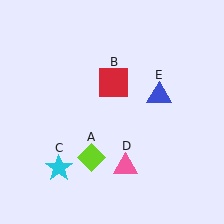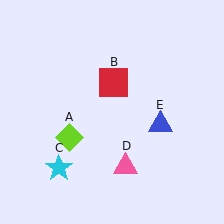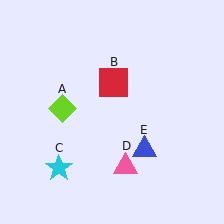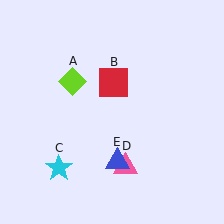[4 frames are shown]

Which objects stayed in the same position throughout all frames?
Red square (object B) and cyan star (object C) and pink triangle (object D) remained stationary.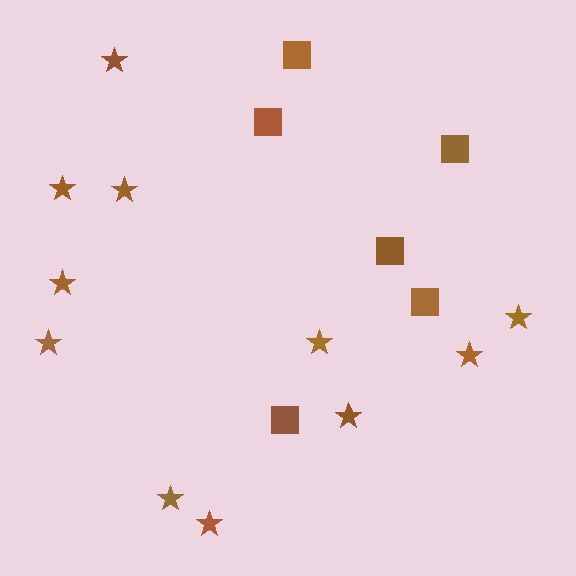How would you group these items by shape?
There are 2 groups: one group of squares (6) and one group of stars (11).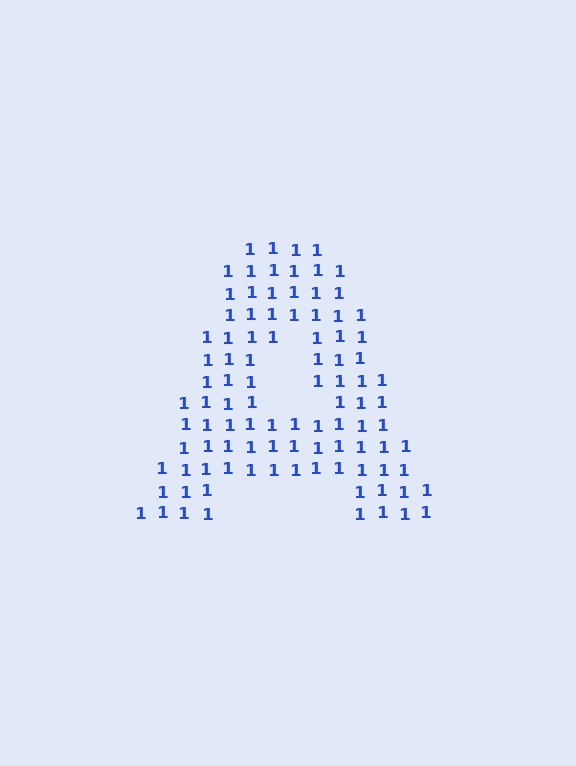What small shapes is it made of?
It is made of small digit 1's.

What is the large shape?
The large shape is the letter A.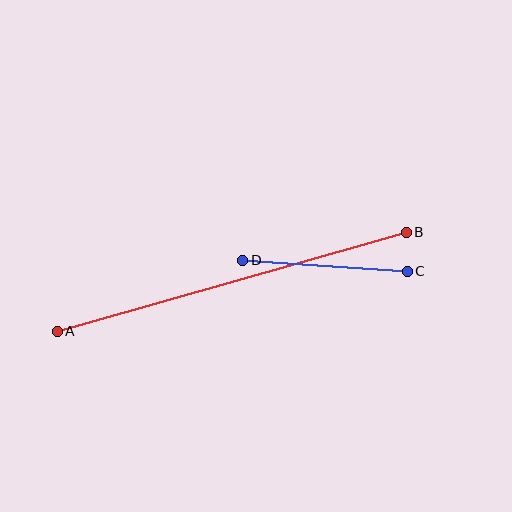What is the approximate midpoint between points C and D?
The midpoint is at approximately (325, 266) pixels.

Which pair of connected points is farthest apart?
Points A and B are farthest apart.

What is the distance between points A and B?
The distance is approximately 363 pixels.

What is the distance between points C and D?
The distance is approximately 165 pixels.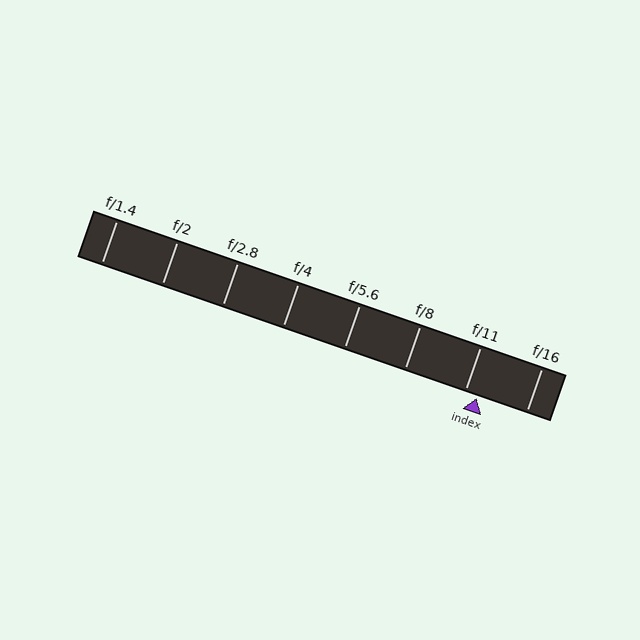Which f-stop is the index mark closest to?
The index mark is closest to f/11.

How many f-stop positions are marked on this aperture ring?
There are 8 f-stop positions marked.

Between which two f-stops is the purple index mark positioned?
The index mark is between f/11 and f/16.